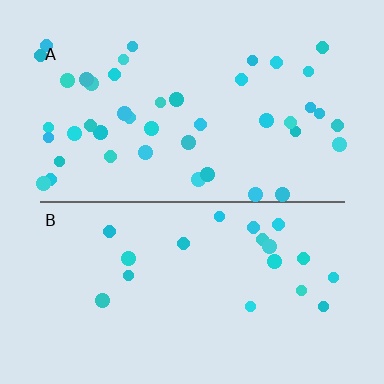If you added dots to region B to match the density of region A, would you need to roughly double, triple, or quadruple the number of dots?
Approximately double.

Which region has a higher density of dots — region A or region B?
A (the top).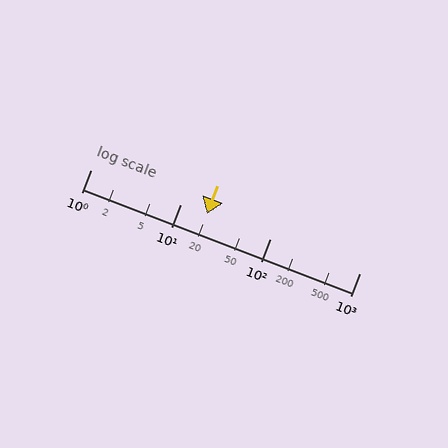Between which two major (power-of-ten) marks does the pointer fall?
The pointer is between 10 and 100.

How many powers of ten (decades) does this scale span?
The scale spans 3 decades, from 1 to 1000.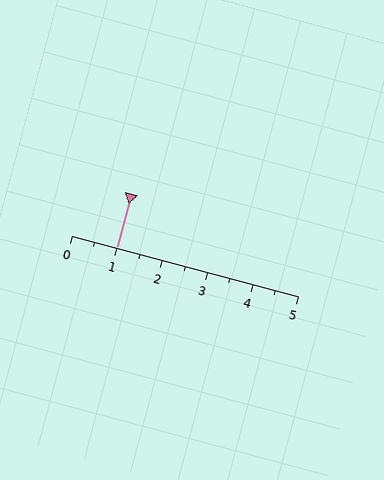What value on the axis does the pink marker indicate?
The marker indicates approximately 1.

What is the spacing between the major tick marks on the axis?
The major ticks are spaced 1 apart.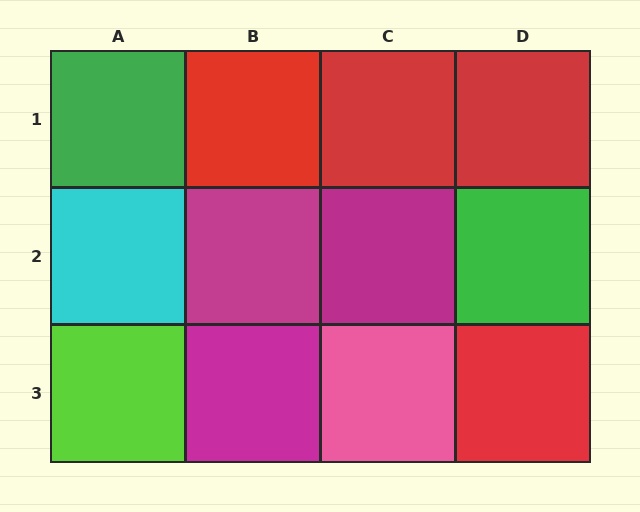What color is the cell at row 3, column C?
Pink.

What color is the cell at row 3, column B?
Magenta.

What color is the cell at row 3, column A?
Lime.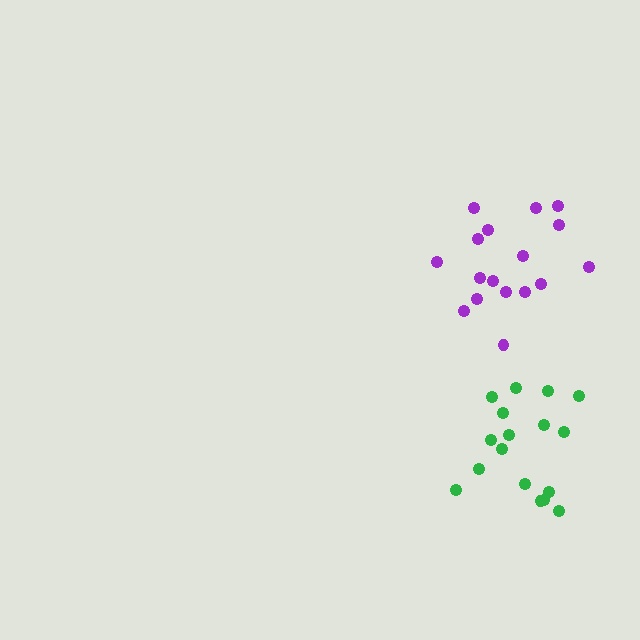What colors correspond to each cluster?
The clusters are colored: green, purple.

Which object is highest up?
The purple cluster is topmost.